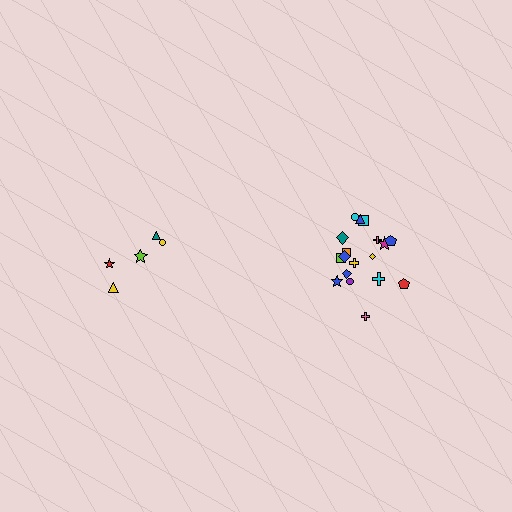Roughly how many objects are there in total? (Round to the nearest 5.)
Roughly 25 objects in total.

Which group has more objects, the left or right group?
The right group.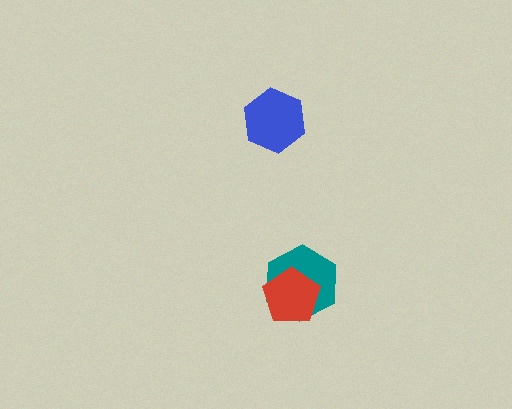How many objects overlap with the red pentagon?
1 object overlaps with the red pentagon.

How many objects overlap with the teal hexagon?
1 object overlaps with the teal hexagon.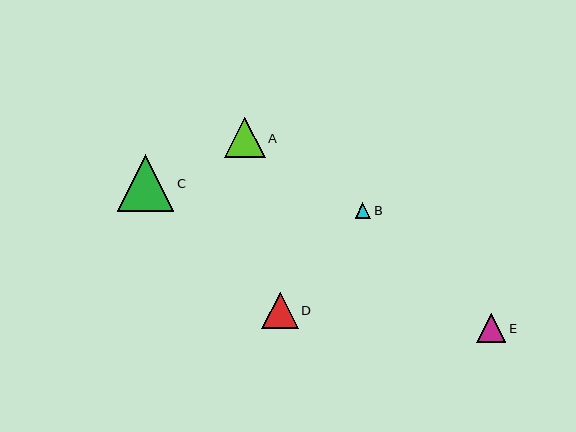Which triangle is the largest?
Triangle C is the largest with a size of approximately 56 pixels.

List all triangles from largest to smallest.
From largest to smallest: C, A, D, E, B.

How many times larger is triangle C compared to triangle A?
Triangle C is approximately 1.4 times the size of triangle A.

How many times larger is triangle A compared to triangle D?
Triangle A is approximately 1.1 times the size of triangle D.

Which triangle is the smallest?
Triangle B is the smallest with a size of approximately 15 pixels.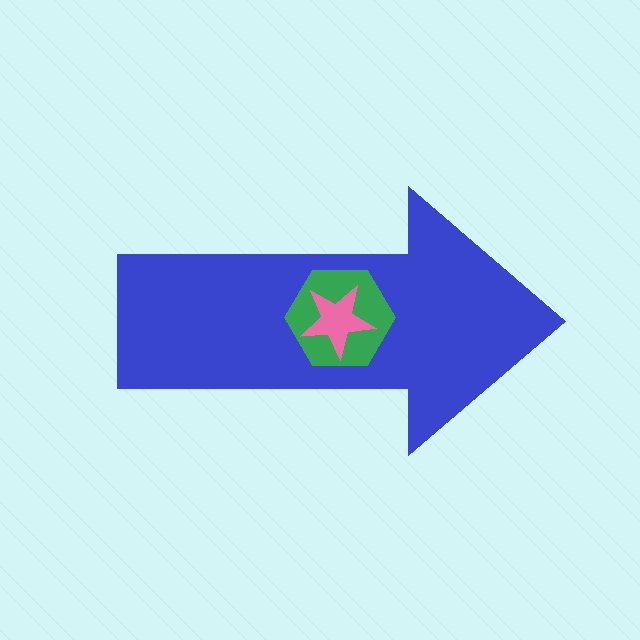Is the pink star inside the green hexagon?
Yes.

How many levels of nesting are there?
3.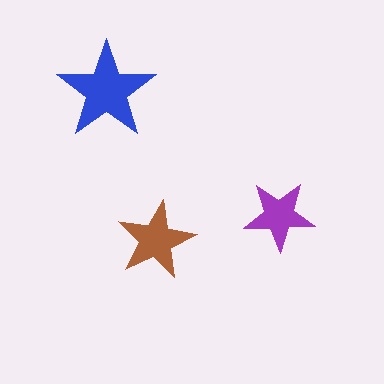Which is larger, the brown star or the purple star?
The brown one.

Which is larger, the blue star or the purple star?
The blue one.